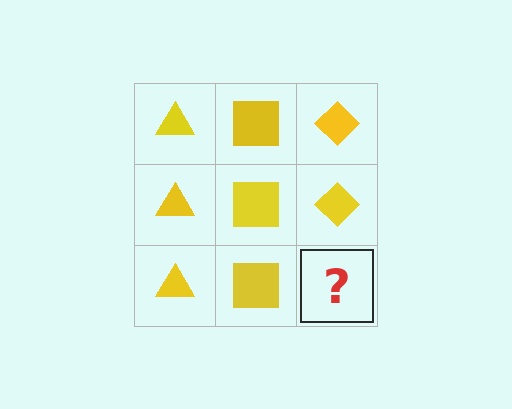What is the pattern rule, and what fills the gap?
The rule is that each column has a consistent shape. The gap should be filled with a yellow diamond.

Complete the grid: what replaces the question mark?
The question mark should be replaced with a yellow diamond.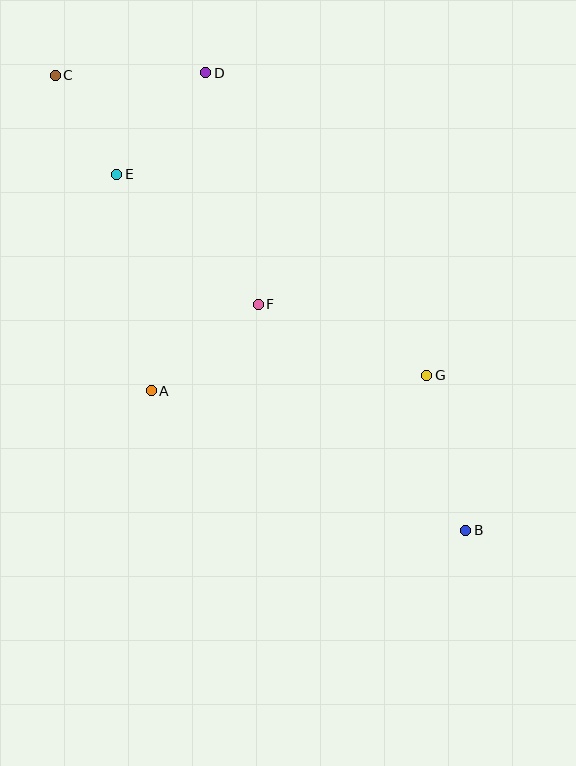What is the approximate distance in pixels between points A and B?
The distance between A and B is approximately 344 pixels.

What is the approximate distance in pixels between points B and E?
The distance between B and E is approximately 498 pixels.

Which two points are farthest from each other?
Points B and C are farthest from each other.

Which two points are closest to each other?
Points C and E are closest to each other.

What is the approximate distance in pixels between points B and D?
The distance between B and D is approximately 526 pixels.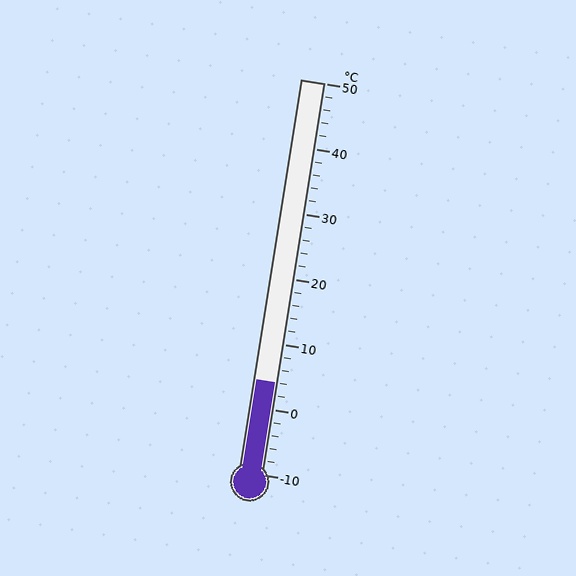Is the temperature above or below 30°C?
The temperature is below 30°C.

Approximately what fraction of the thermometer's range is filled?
The thermometer is filled to approximately 25% of its range.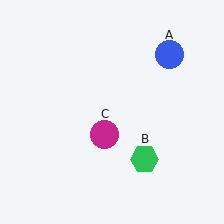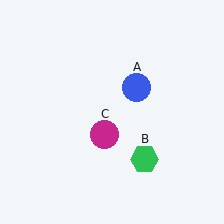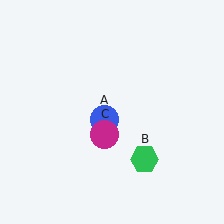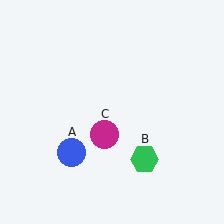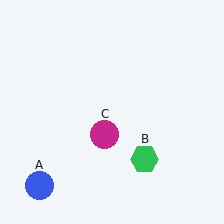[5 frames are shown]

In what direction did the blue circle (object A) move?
The blue circle (object A) moved down and to the left.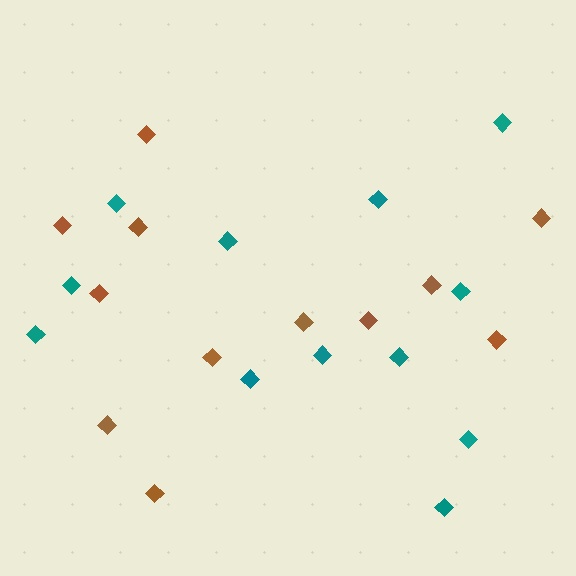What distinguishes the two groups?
There are 2 groups: one group of teal diamonds (12) and one group of brown diamonds (12).